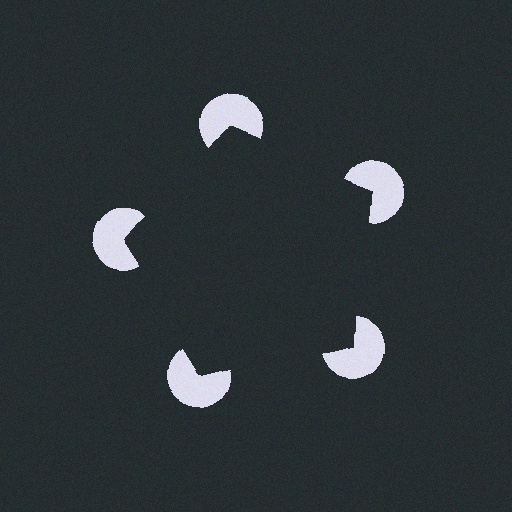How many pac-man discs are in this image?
There are 5 — one at each vertex of the illusory pentagon.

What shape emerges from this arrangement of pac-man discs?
An illusory pentagon — its edges are inferred from the aligned wedge cuts in the pac-man discs, not physically drawn.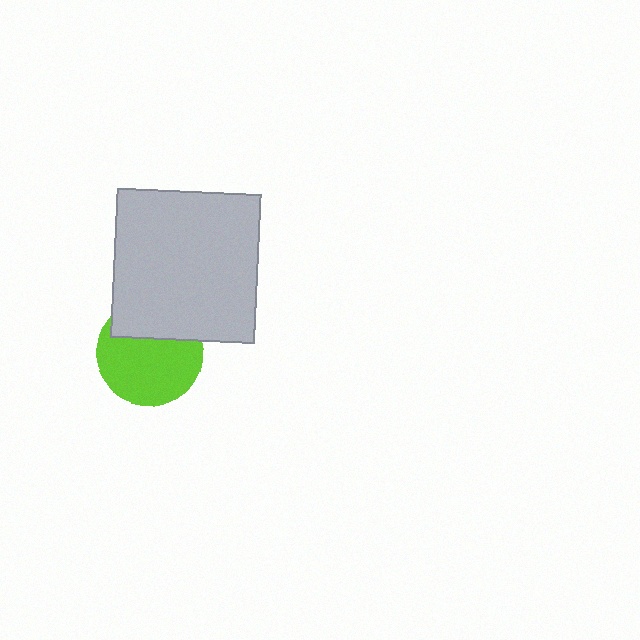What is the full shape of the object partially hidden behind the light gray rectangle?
The partially hidden object is a lime circle.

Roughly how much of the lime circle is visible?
Most of it is visible (roughly 67%).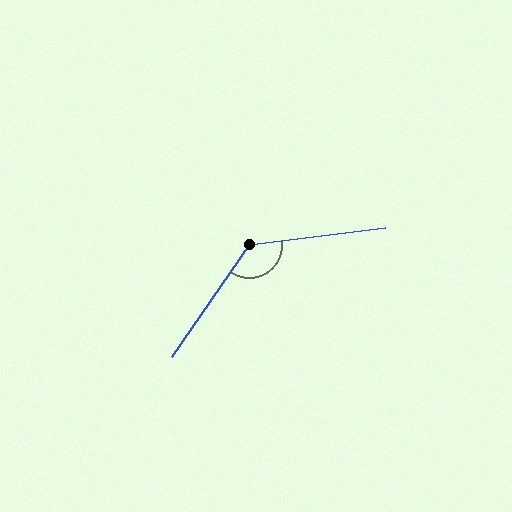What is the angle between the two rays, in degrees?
Approximately 132 degrees.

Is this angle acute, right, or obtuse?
It is obtuse.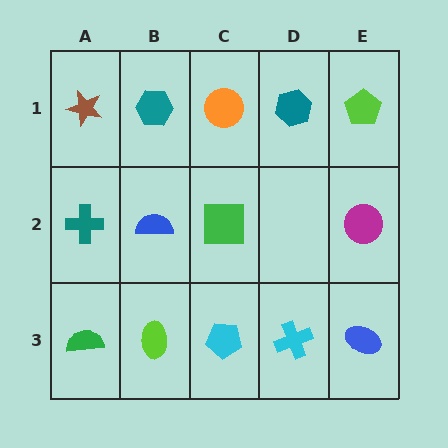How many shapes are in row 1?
5 shapes.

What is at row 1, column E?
A lime pentagon.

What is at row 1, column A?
A brown star.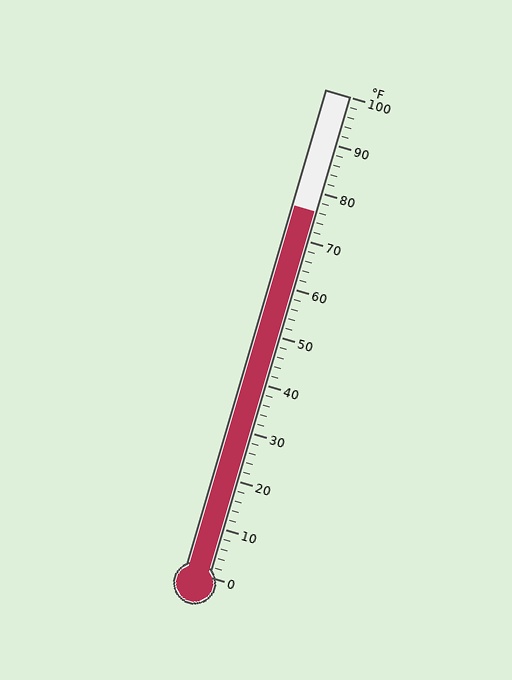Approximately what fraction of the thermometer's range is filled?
The thermometer is filled to approximately 75% of its range.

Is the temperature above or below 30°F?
The temperature is above 30°F.